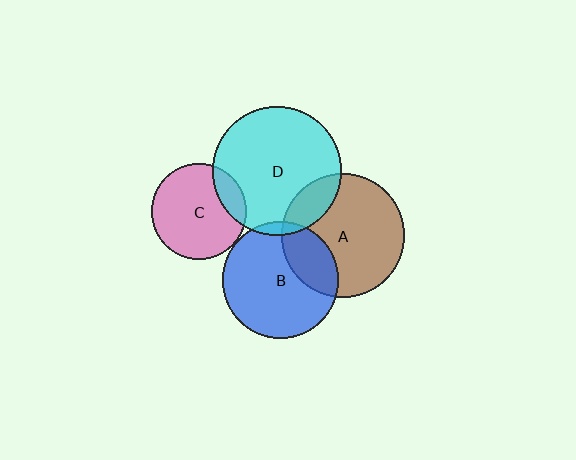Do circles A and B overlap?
Yes.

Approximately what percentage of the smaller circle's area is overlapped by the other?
Approximately 25%.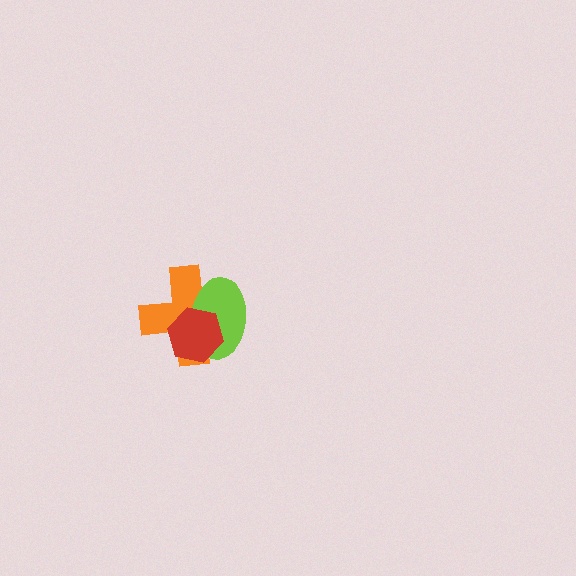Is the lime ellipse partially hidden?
Yes, it is partially covered by another shape.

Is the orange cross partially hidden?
Yes, it is partially covered by another shape.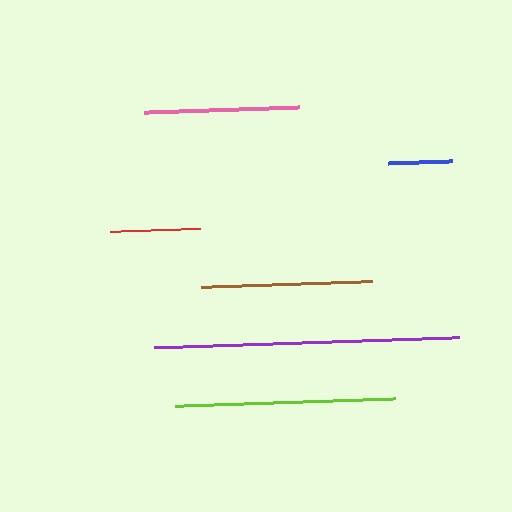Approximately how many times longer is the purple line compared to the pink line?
The purple line is approximately 2.0 times the length of the pink line.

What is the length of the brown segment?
The brown segment is approximately 171 pixels long.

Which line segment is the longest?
The purple line is the longest at approximately 305 pixels.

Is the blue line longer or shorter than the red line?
The red line is longer than the blue line.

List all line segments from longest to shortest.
From longest to shortest: purple, lime, brown, pink, red, blue.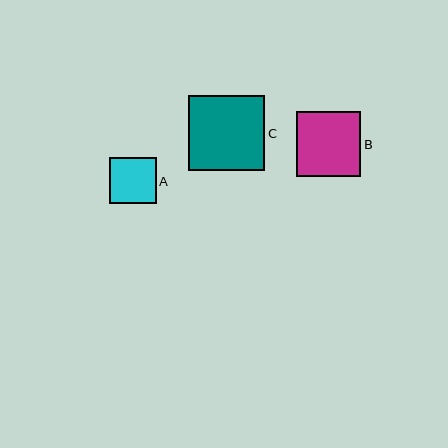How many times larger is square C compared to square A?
Square C is approximately 1.6 times the size of square A.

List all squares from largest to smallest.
From largest to smallest: C, B, A.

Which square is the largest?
Square C is the largest with a size of approximately 76 pixels.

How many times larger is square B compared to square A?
Square B is approximately 1.4 times the size of square A.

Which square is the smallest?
Square A is the smallest with a size of approximately 47 pixels.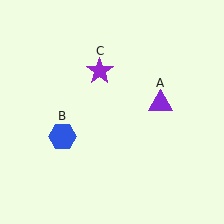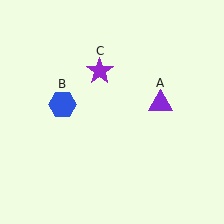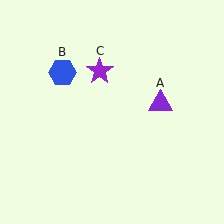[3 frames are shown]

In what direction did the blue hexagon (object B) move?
The blue hexagon (object B) moved up.